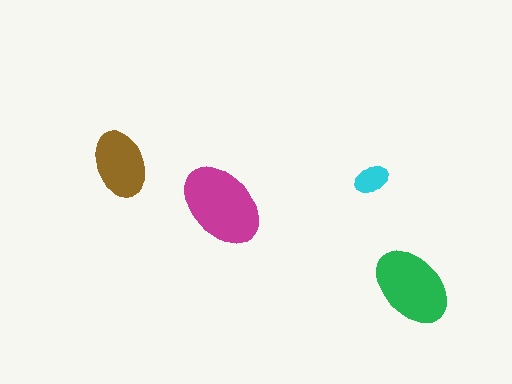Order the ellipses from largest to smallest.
the magenta one, the green one, the brown one, the cyan one.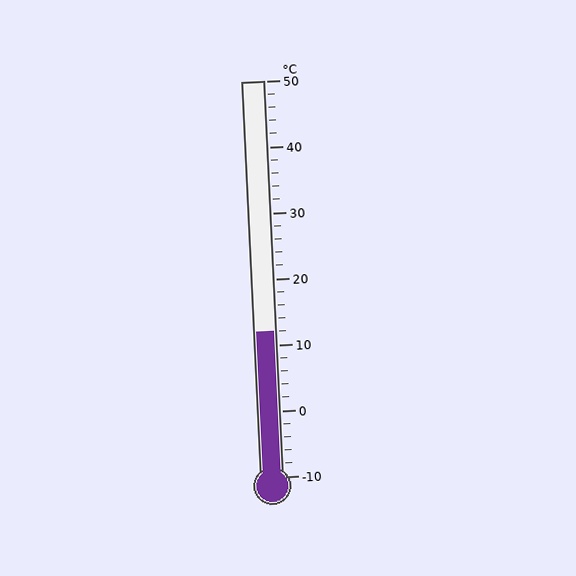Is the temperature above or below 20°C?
The temperature is below 20°C.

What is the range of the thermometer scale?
The thermometer scale ranges from -10°C to 50°C.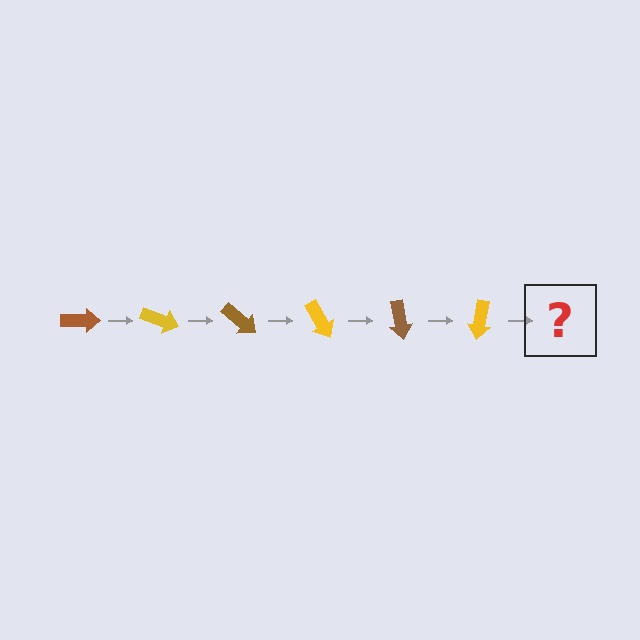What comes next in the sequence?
The next element should be a brown arrow, rotated 120 degrees from the start.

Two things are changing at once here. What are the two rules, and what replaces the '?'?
The two rules are that it rotates 20 degrees each step and the color cycles through brown and yellow. The '?' should be a brown arrow, rotated 120 degrees from the start.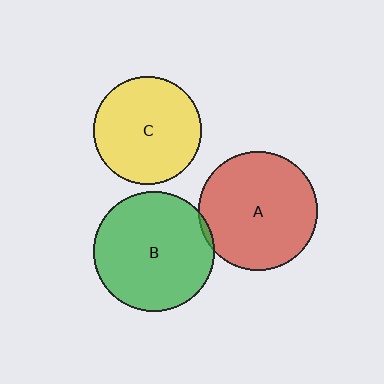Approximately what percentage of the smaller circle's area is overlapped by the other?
Approximately 5%.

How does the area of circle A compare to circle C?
Approximately 1.2 times.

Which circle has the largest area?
Circle B (green).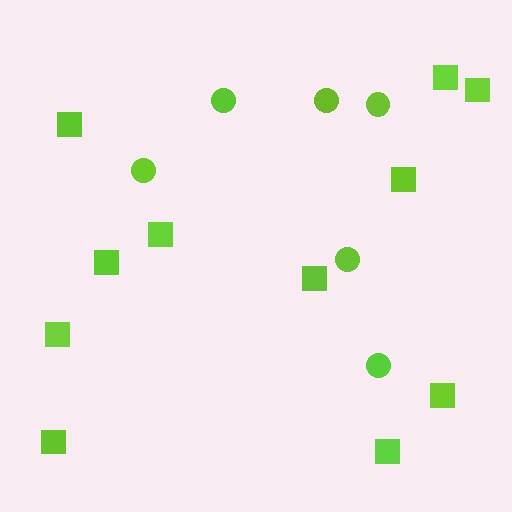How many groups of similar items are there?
There are 2 groups: one group of circles (6) and one group of squares (11).